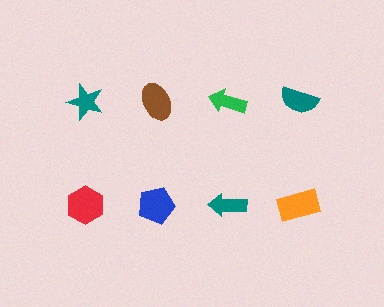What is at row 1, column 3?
A green arrow.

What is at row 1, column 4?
A teal semicircle.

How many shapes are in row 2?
4 shapes.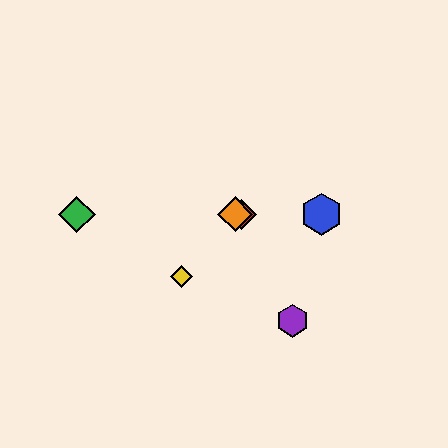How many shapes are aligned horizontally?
4 shapes (the red diamond, the blue hexagon, the green diamond, the orange diamond) are aligned horizontally.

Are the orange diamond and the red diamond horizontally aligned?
Yes, both are at y≈214.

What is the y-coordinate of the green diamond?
The green diamond is at y≈214.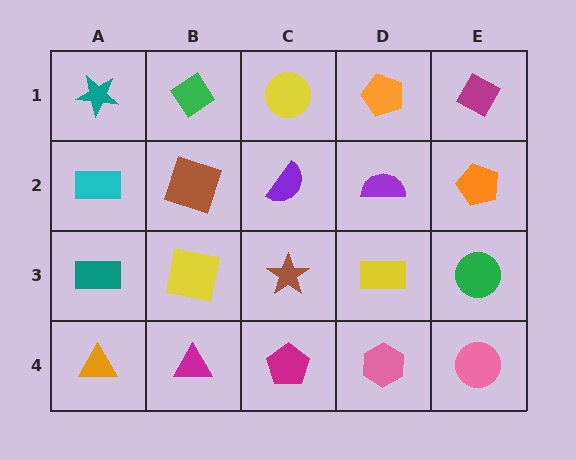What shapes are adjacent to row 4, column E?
A green circle (row 3, column E), a pink hexagon (row 4, column D).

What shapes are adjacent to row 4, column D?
A yellow rectangle (row 3, column D), a magenta pentagon (row 4, column C), a pink circle (row 4, column E).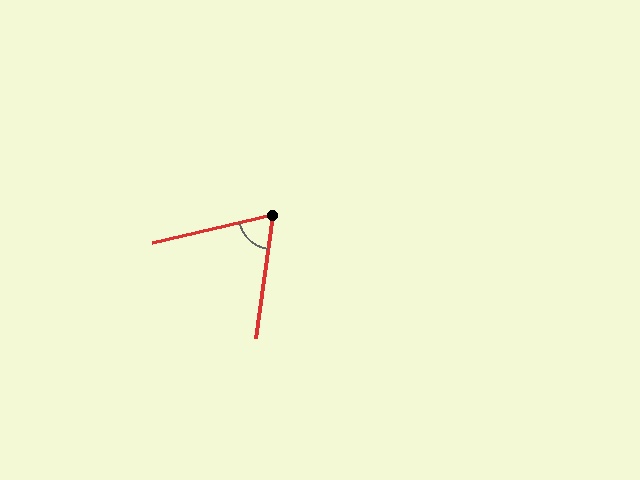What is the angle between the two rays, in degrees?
Approximately 69 degrees.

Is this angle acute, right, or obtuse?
It is acute.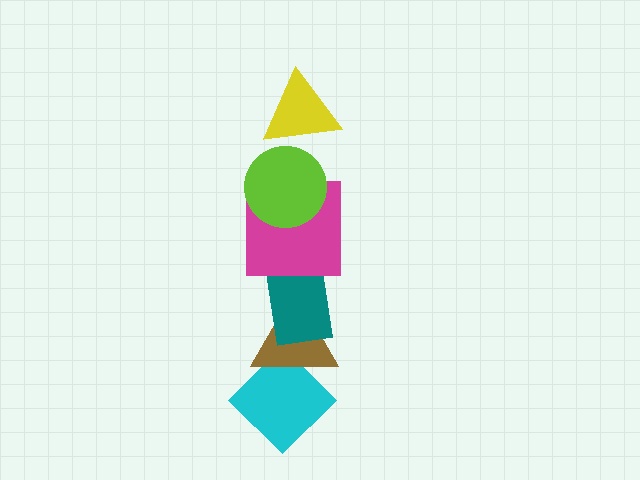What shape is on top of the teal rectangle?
The magenta square is on top of the teal rectangle.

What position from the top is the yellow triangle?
The yellow triangle is 1st from the top.